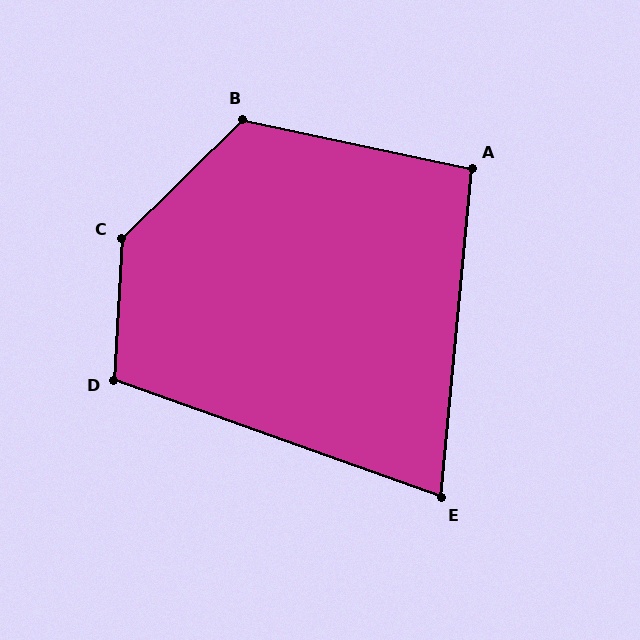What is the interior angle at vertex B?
Approximately 124 degrees (obtuse).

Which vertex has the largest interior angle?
C, at approximately 137 degrees.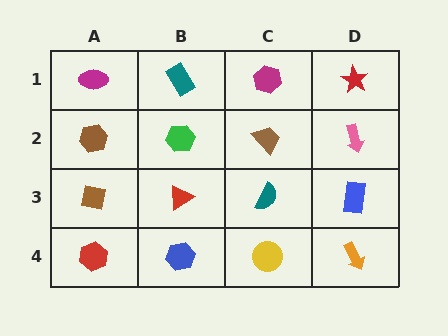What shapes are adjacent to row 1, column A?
A brown hexagon (row 2, column A), a teal rectangle (row 1, column B).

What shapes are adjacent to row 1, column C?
A brown trapezoid (row 2, column C), a teal rectangle (row 1, column B), a red star (row 1, column D).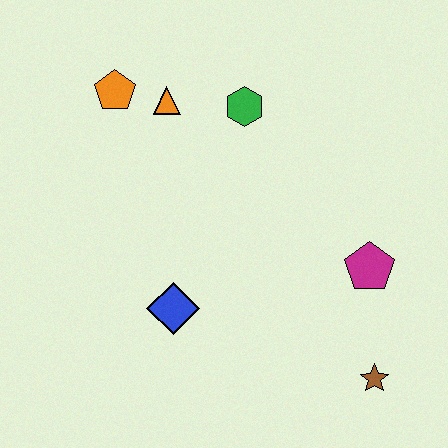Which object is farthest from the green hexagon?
The brown star is farthest from the green hexagon.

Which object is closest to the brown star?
The magenta pentagon is closest to the brown star.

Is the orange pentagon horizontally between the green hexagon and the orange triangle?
No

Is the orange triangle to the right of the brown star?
No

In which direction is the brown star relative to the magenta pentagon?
The brown star is below the magenta pentagon.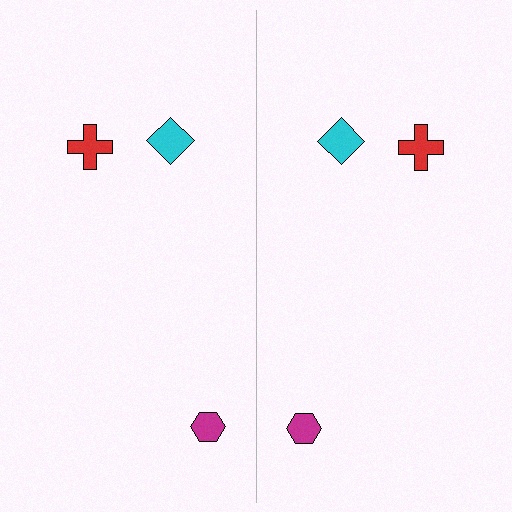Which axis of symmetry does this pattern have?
The pattern has a vertical axis of symmetry running through the center of the image.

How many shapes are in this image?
There are 6 shapes in this image.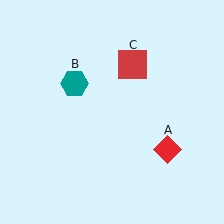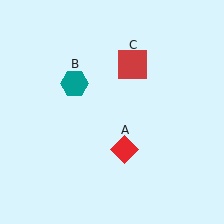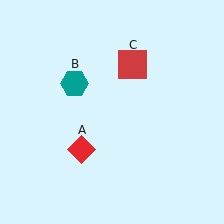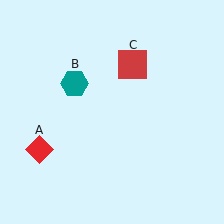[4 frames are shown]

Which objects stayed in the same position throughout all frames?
Teal hexagon (object B) and red square (object C) remained stationary.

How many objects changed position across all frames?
1 object changed position: red diamond (object A).